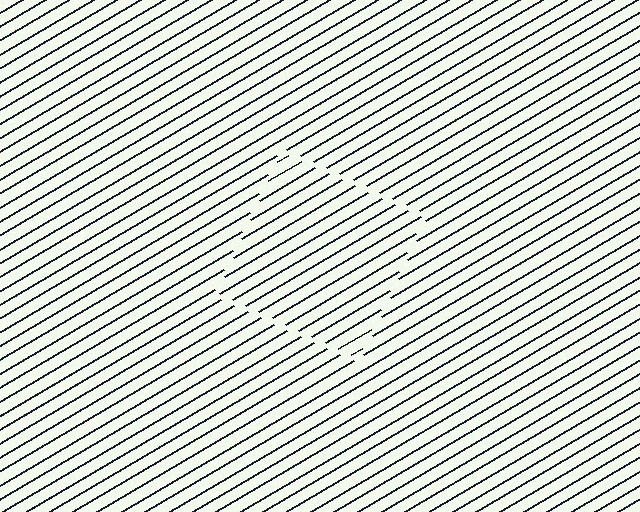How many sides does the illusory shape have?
4 sides — the line-ends trace a square.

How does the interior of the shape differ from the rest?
The interior of the shape contains the same grating, shifted by half a period — the contour is defined by the phase discontinuity where line-ends from the inner and outer gratings abut.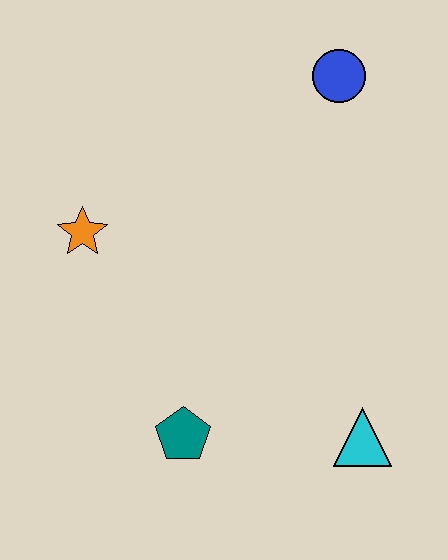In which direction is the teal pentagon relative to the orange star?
The teal pentagon is below the orange star.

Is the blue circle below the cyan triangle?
No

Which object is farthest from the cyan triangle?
The blue circle is farthest from the cyan triangle.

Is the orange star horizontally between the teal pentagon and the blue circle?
No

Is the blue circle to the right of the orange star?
Yes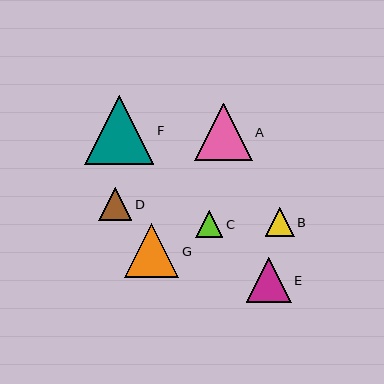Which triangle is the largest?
Triangle F is the largest with a size of approximately 69 pixels.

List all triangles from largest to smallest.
From largest to smallest: F, A, G, E, D, B, C.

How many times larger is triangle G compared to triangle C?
Triangle G is approximately 2.0 times the size of triangle C.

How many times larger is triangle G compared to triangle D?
Triangle G is approximately 1.6 times the size of triangle D.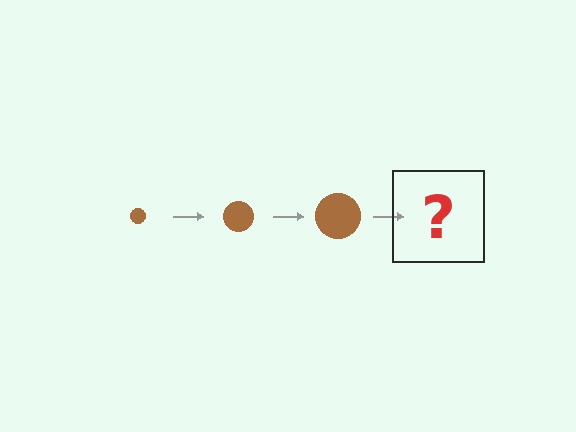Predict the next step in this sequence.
The next step is a brown circle, larger than the previous one.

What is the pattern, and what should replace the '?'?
The pattern is that the circle gets progressively larger each step. The '?' should be a brown circle, larger than the previous one.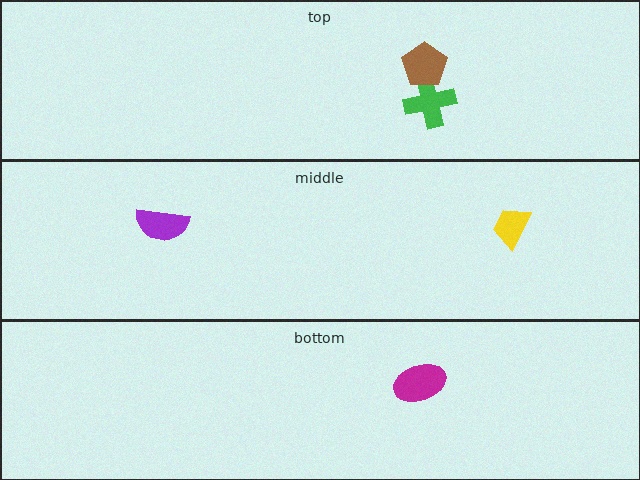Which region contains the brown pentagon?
The top region.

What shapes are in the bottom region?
The magenta ellipse.